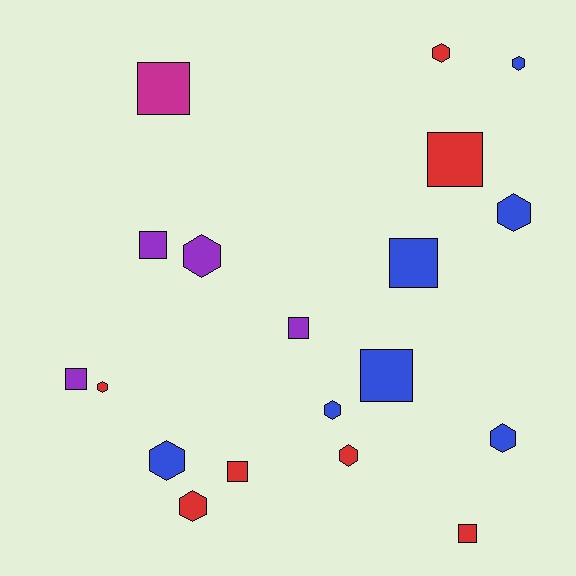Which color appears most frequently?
Red, with 7 objects.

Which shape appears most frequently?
Hexagon, with 10 objects.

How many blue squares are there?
There are 2 blue squares.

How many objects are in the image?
There are 19 objects.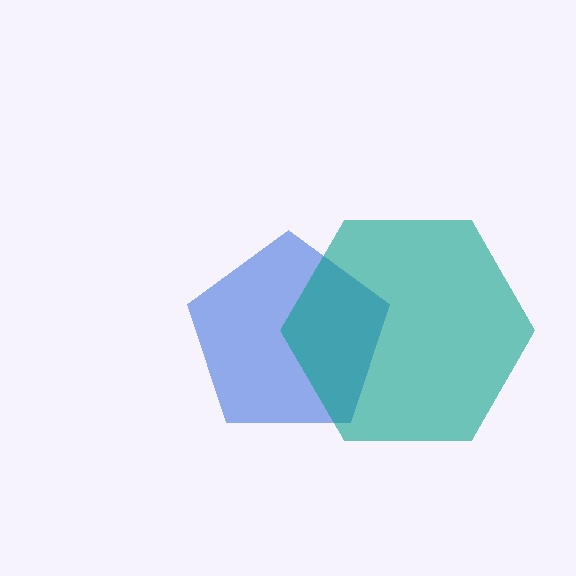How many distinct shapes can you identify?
There are 2 distinct shapes: a blue pentagon, a teal hexagon.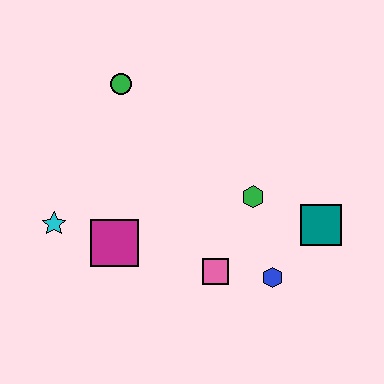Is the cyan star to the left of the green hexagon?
Yes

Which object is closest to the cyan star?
The magenta square is closest to the cyan star.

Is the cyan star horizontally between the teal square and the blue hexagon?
No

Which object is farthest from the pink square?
The green circle is farthest from the pink square.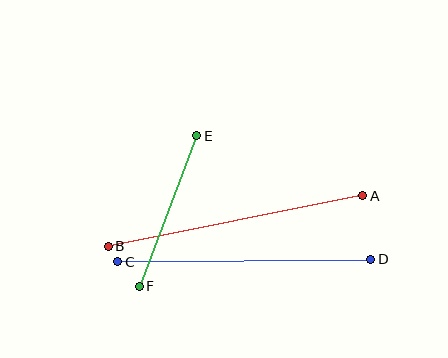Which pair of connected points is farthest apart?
Points A and B are farthest apart.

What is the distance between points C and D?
The distance is approximately 253 pixels.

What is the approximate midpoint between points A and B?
The midpoint is at approximately (236, 221) pixels.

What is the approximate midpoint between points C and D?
The midpoint is at approximately (244, 260) pixels.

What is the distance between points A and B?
The distance is approximately 259 pixels.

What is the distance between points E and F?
The distance is approximately 161 pixels.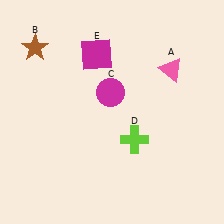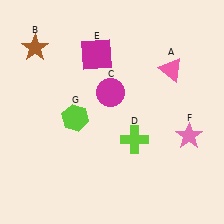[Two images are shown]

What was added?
A pink star (F), a lime hexagon (G) were added in Image 2.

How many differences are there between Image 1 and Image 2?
There are 2 differences between the two images.